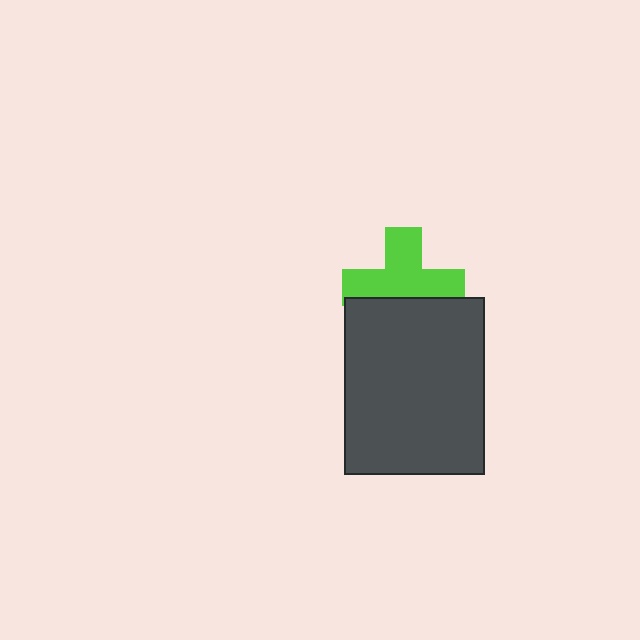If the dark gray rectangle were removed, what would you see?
You would see the complete lime cross.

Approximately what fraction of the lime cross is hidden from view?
Roughly 34% of the lime cross is hidden behind the dark gray rectangle.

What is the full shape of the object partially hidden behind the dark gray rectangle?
The partially hidden object is a lime cross.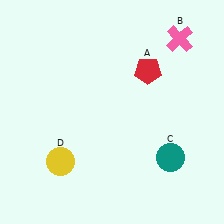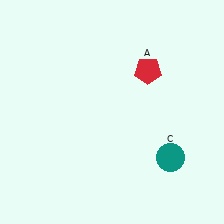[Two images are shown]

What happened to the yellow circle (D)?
The yellow circle (D) was removed in Image 2. It was in the bottom-left area of Image 1.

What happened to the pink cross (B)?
The pink cross (B) was removed in Image 2. It was in the top-right area of Image 1.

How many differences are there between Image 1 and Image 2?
There are 2 differences between the two images.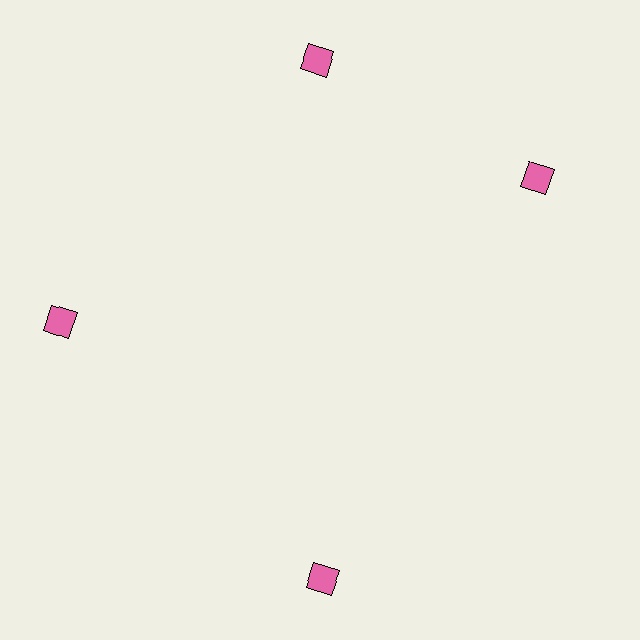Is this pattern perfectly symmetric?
No. The 4 pink squares are arranged in a ring, but one element near the 3 o'clock position is rotated out of alignment along the ring, breaking the 4-fold rotational symmetry.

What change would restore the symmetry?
The symmetry would be restored by rotating it back into even spacing with its neighbors so that all 4 squares sit at equal angles and equal distance from the center.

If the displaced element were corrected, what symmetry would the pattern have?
It would have 4-fold rotational symmetry — the pattern would map onto itself every 90 degrees.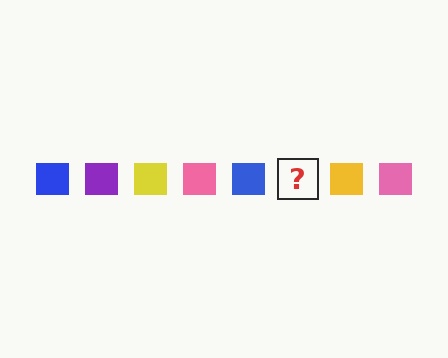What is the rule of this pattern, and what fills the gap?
The rule is that the pattern cycles through blue, purple, yellow, pink squares. The gap should be filled with a purple square.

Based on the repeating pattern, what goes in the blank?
The blank should be a purple square.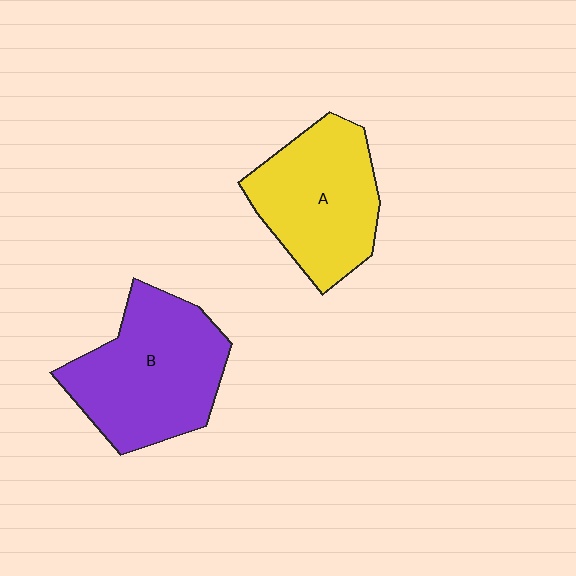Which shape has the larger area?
Shape B (purple).